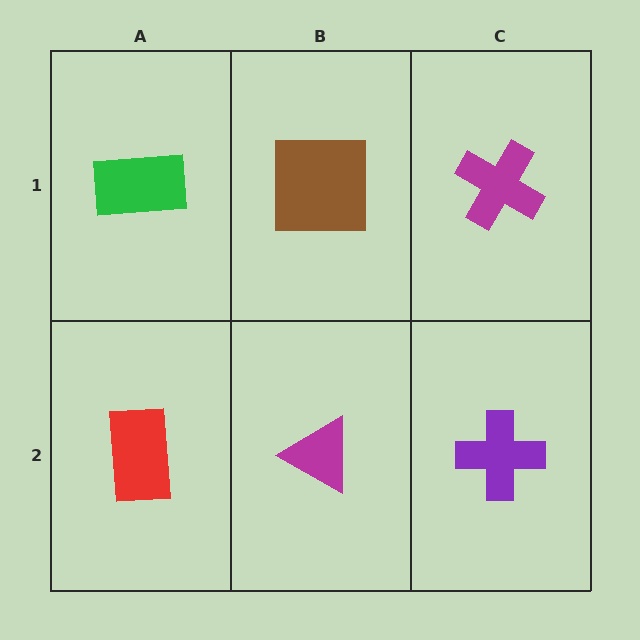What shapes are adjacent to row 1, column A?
A red rectangle (row 2, column A), a brown square (row 1, column B).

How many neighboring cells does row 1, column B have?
3.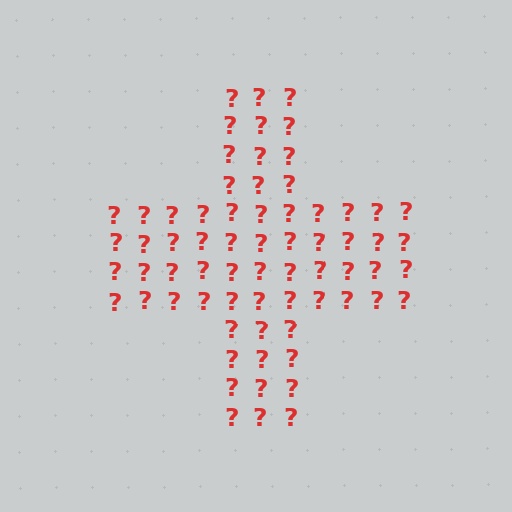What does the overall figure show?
The overall figure shows a cross.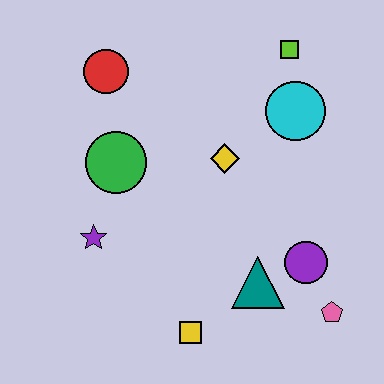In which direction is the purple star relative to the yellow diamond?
The purple star is to the left of the yellow diamond.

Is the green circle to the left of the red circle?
No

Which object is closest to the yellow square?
The teal triangle is closest to the yellow square.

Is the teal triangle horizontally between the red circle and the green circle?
No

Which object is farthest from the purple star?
The lime square is farthest from the purple star.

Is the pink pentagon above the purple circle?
No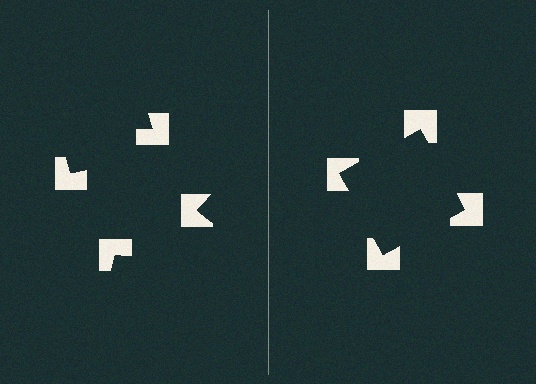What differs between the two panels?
The notched squares are positioned identically on both sides; only the wedge orientations differ. On the right they align to a square; on the left they are misaligned.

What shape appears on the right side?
An illusory square.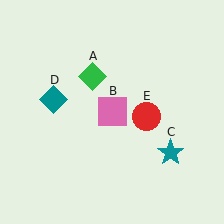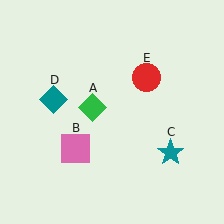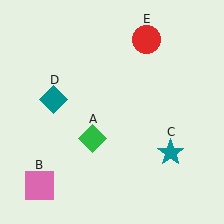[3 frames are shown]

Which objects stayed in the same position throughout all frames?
Teal star (object C) and teal diamond (object D) remained stationary.